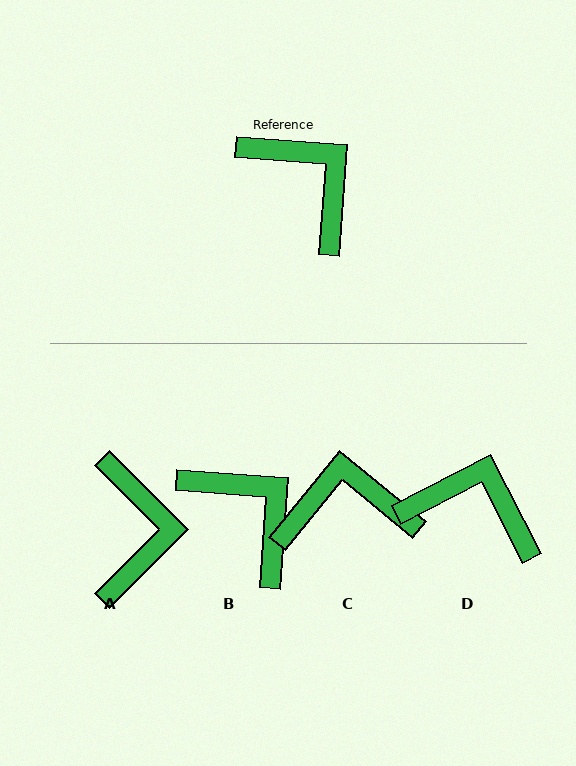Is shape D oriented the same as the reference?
No, it is off by about 31 degrees.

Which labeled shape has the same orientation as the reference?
B.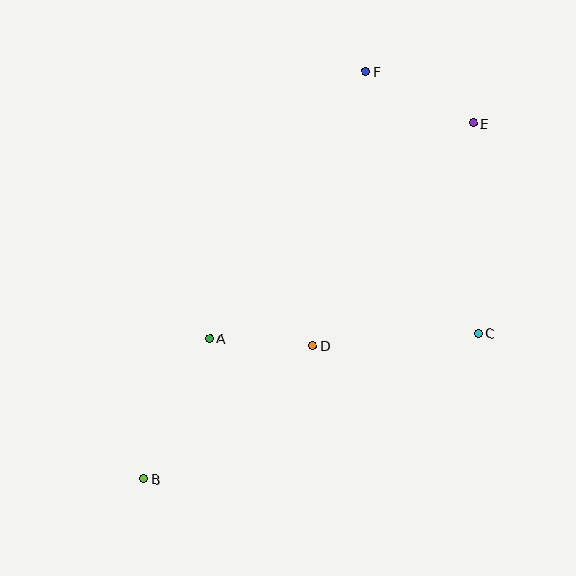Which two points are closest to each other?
Points A and D are closest to each other.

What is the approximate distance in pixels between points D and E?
The distance between D and E is approximately 274 pixels.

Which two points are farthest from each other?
Points B and E are farthest from each other.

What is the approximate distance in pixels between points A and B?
The distance between A and B is approximately 155 pixels.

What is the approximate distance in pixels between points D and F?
The distance between D and F is approximately 279 pixels.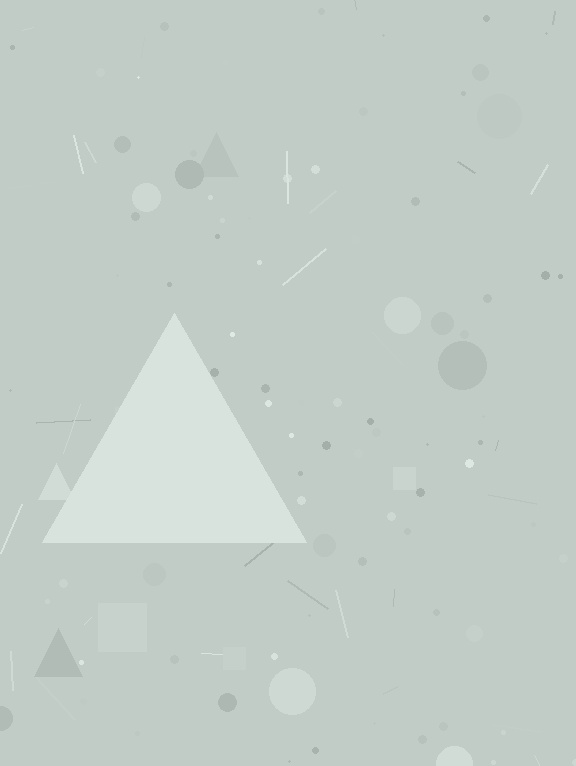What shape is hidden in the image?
A triangle is hidden in the image.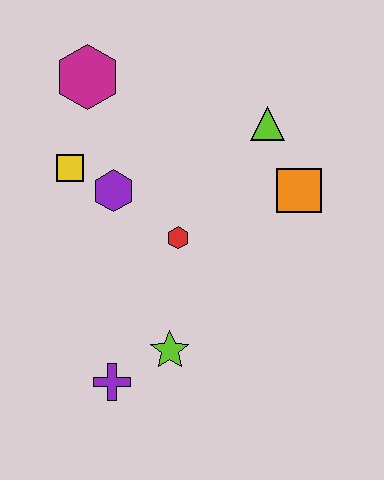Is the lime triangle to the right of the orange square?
No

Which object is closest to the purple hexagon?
The yellow square is closest to the purple hexagon.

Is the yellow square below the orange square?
No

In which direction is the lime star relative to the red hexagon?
The lime star is below the red hexagon.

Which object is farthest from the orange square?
The purple cross is farthest from the orange square.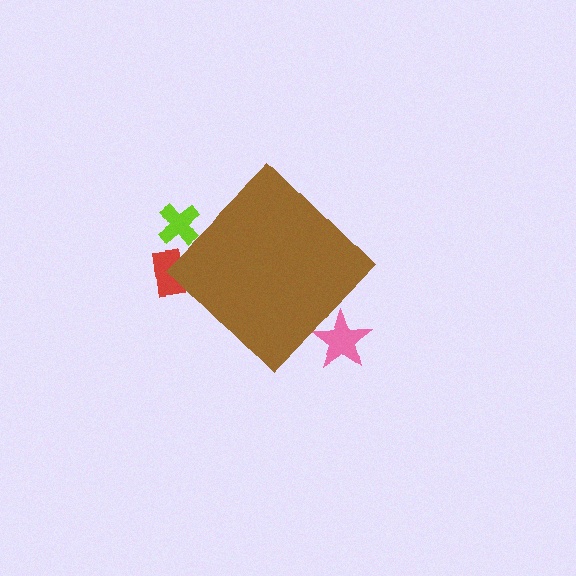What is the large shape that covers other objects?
A brown diamond.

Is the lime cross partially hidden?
Yes, the lime cross is partially hidden behind the brown diamond.